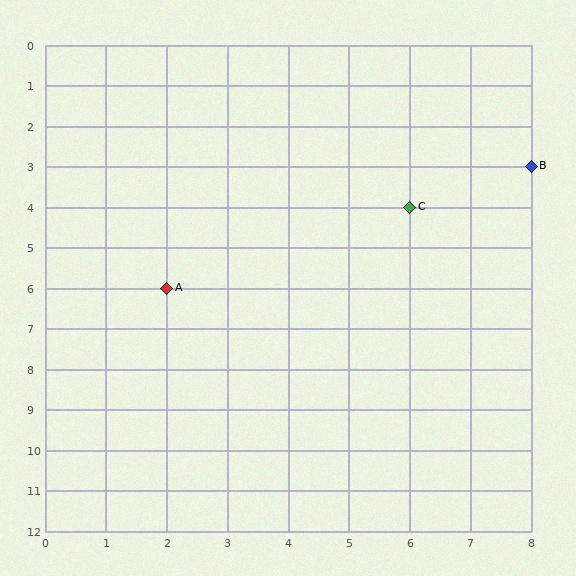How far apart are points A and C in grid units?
Points A and C are 4 columns and 2 rows apart (about 4.5 grid units diagonally).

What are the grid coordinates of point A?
Point A is at grid coordinates (2, 6).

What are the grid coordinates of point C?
Point C is at grid coordinates (6, 4).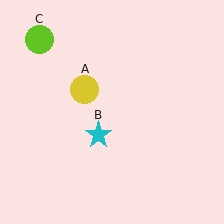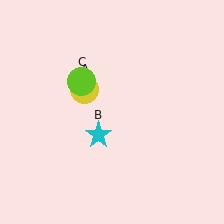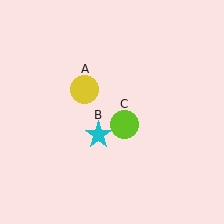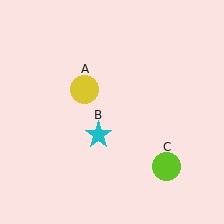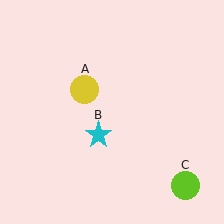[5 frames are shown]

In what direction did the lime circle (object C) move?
The lime circle (object C) moved down and to the right.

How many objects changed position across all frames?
1 object changed position: lime circle (object C).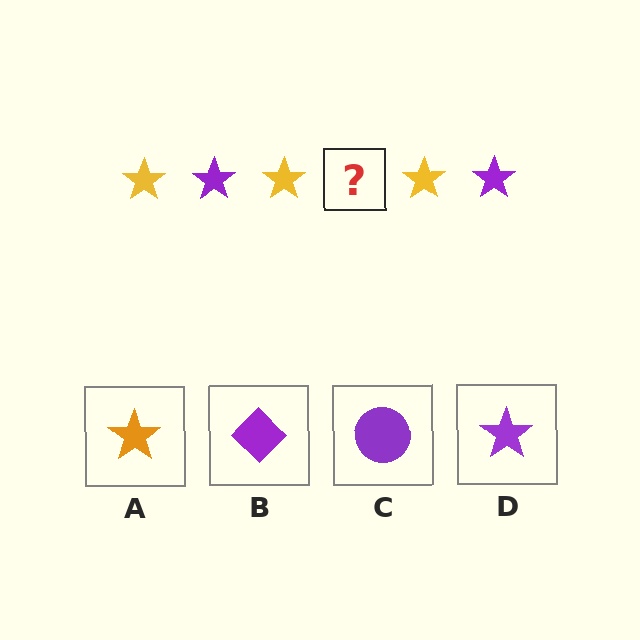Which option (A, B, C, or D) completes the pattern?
D.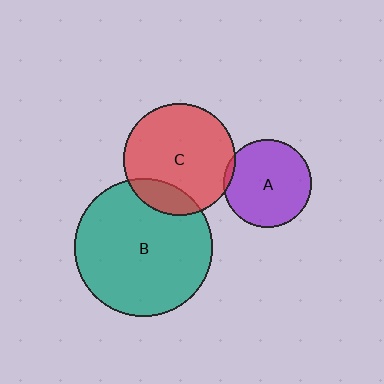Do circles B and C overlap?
Yes.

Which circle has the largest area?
Circle B (teal).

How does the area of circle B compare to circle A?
Approximately 2.5 times.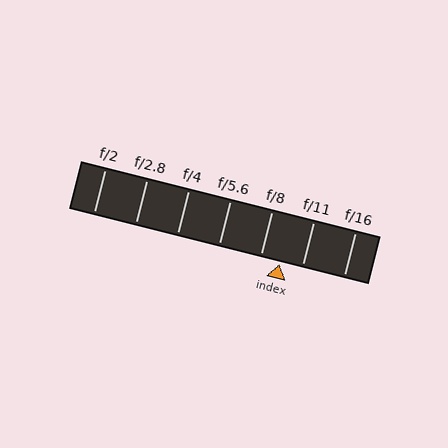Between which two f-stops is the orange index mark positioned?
The index mark is between f/8 and f/11.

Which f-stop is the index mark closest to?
The index mark is closest to f/8.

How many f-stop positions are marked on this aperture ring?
There are 7 f-stop positions marked.